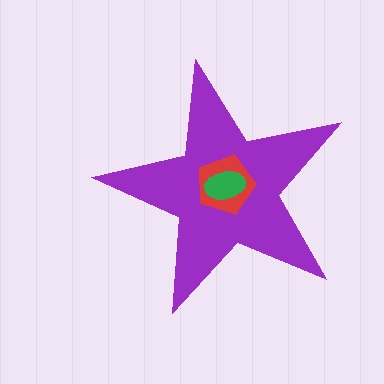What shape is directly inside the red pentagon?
The green ellipse.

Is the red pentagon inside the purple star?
Yes.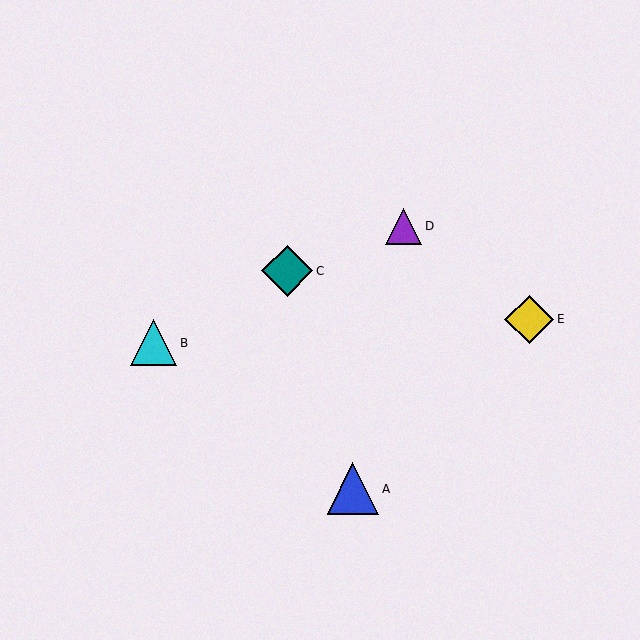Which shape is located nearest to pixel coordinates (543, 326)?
The yellow diamond (labeled E) at (529, 319) is nearest to that location.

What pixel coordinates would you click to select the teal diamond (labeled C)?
Click at (287, 271) to select the teal diamond C.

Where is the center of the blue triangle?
The center of the blue triangle is at (353, 489).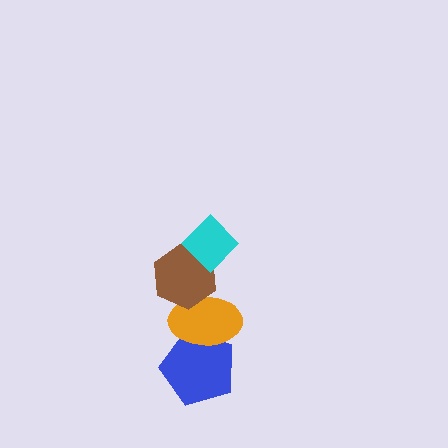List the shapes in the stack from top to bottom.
From top to bottom: the cyan diamond, the brown hexagon, the orange ellipse, the blue pentagon.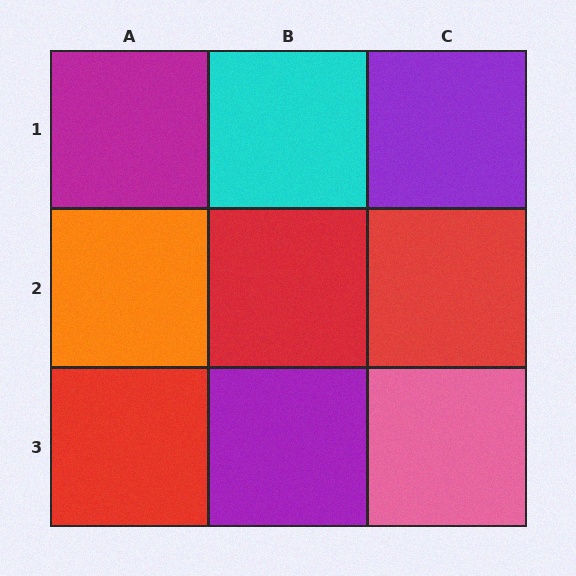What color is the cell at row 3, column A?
Red.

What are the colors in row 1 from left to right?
Magenta, cyan, purple.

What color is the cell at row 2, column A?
Orange.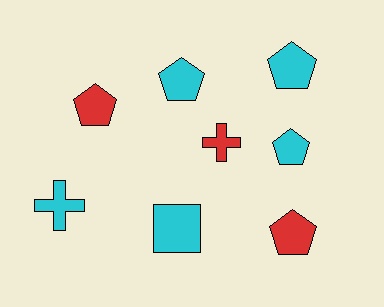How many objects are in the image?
There are 8 objects.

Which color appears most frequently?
Cyan, with 5 objects.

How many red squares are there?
There are no red squares.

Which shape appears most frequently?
Pentagon, with 5 objects.